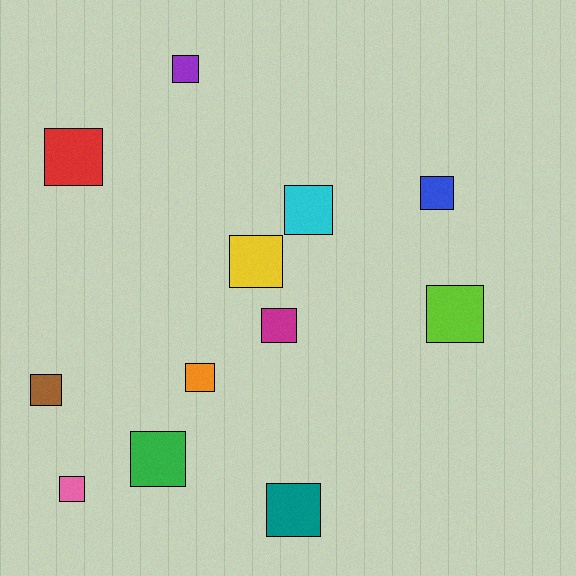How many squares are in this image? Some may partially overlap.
There are 12 squares.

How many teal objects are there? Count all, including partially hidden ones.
There is 1 teal object.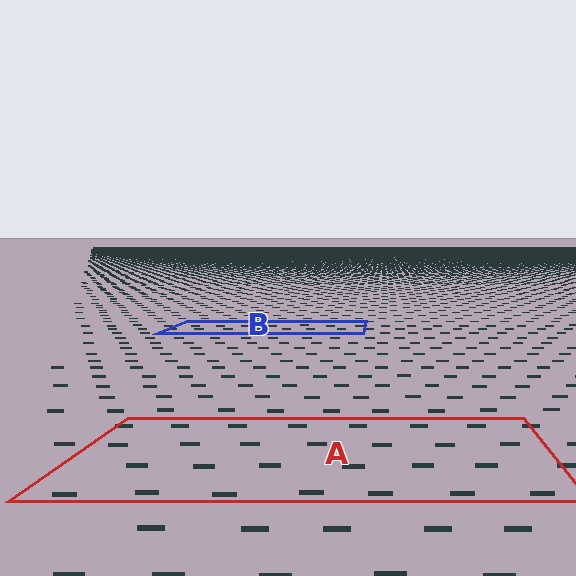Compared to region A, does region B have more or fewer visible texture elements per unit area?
Region B has more texture elements per unit area — they are packed more densely because it is farther away.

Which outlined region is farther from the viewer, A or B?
Region B is farther from the viewer — the texture elements inside it appear smaller and more densely packed.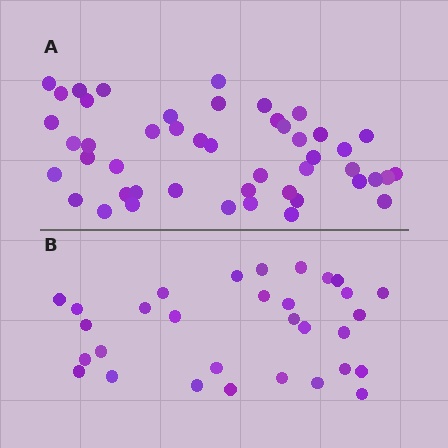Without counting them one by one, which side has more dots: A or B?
Region A (the top region) has more dots.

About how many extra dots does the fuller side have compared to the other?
Region A has approximately 15 more dots than region B.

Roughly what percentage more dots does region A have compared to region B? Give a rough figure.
About 50% more.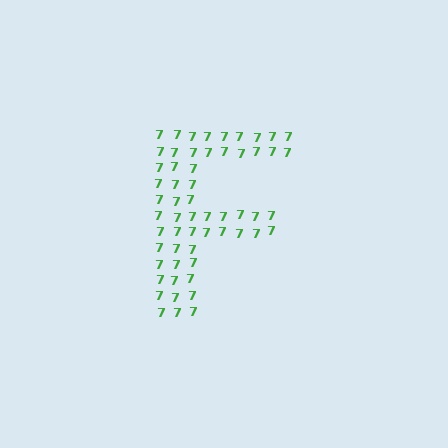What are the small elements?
The small elements are digit 7's.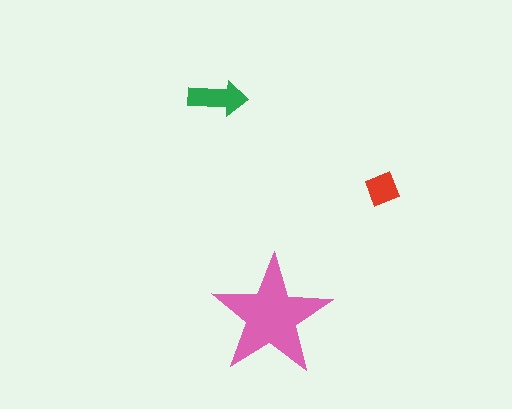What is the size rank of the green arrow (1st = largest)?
2nd.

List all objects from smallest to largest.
The red diamond, the green arrow, the pink star.